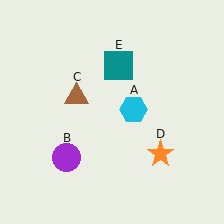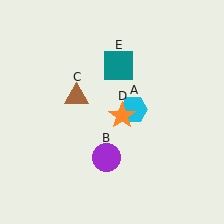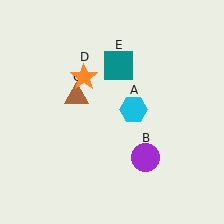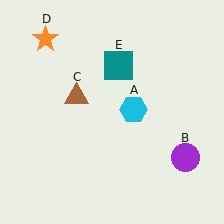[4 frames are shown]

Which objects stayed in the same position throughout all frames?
Cyan hexagon (object A) and brown triangle (object C) and teal square (object E) remained stationary.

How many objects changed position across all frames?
2 objects changed position: purple circle (object B), orange star (object D).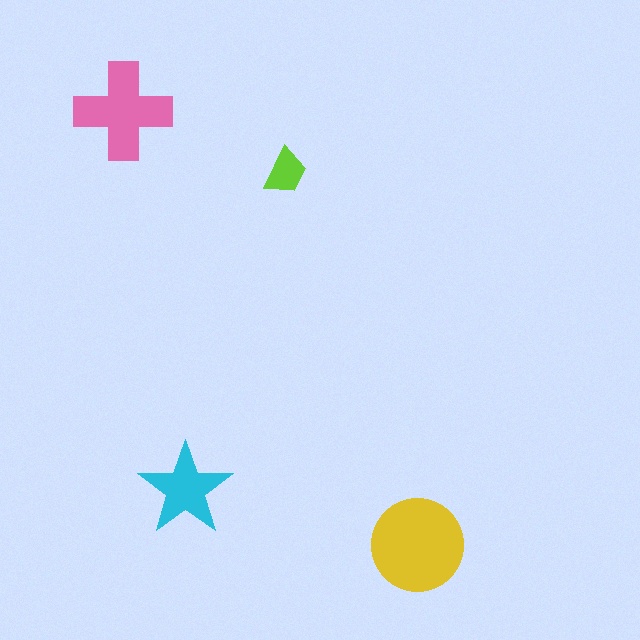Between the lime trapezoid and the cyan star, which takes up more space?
The cyan star.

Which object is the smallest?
The lime trapezoid.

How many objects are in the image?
There are 4 objects in the image.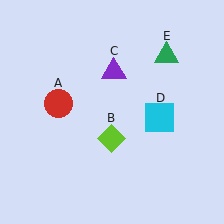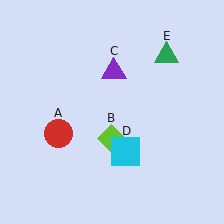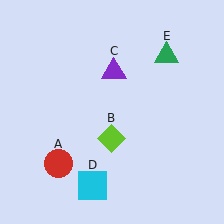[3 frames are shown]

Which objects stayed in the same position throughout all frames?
Lime diamond (object B) and purple triangle (object C) and green triangle (object E) remained stationary.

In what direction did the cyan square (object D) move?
The cyan square (object D) moved down and to the left.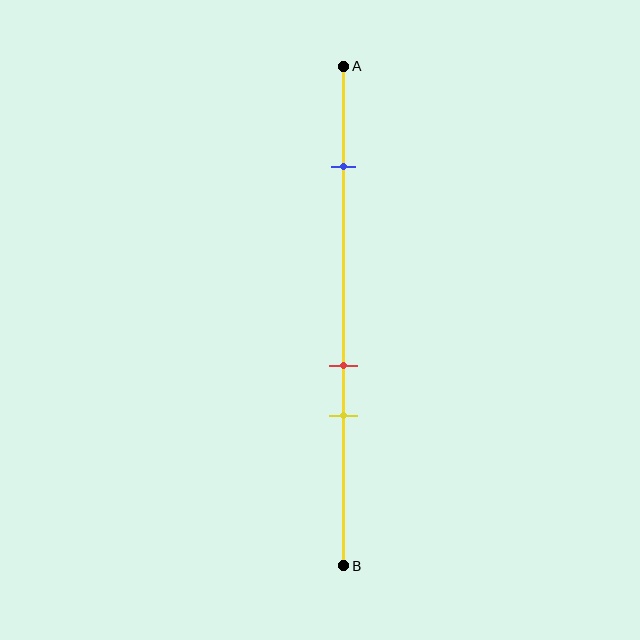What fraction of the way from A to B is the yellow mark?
The yellow mark is approximately 70% (0.7) of the way from A to B.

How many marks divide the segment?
There are 3 marks dividing the segment.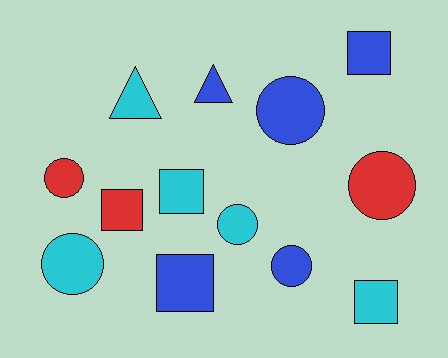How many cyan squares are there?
There are 2 cyan squares.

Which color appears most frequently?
Blue, with 5 objects.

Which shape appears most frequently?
Circle, with 6 objects.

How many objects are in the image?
There are 13 objects.